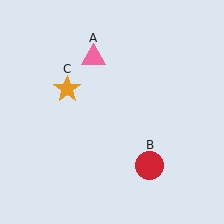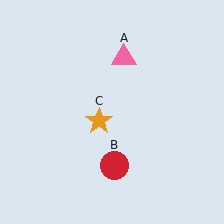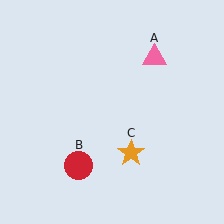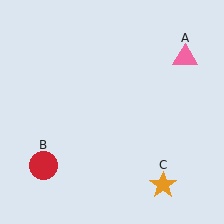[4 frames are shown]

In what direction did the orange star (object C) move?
The orange star (object C) moved down and to the right.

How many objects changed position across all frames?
3 objects changed position: pink triangle (object A), red circle (object B), orange star (object C).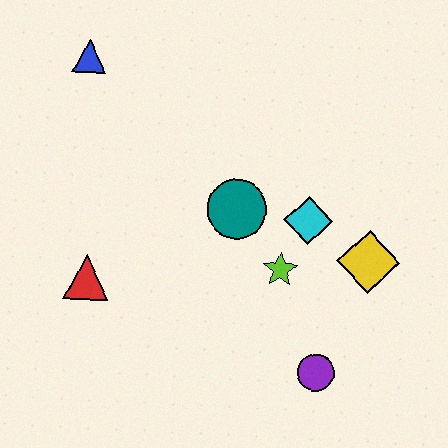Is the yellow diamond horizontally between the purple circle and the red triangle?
No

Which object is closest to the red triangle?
The teal circle is closest to the red triangle.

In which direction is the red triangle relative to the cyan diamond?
The red triangle is to the left of the cyan diamond.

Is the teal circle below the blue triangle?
Yes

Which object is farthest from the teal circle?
The blue triangle is farthest from the teal circle.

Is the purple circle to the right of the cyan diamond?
Yes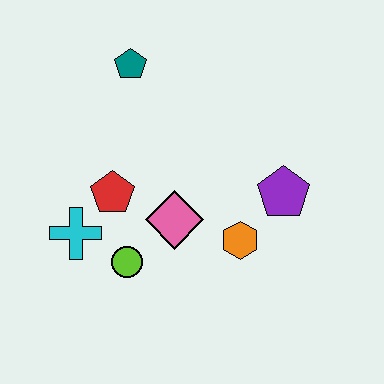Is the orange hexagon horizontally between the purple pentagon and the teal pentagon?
Yes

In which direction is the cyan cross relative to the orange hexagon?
The cyan cross is to the left of the orange hexagon.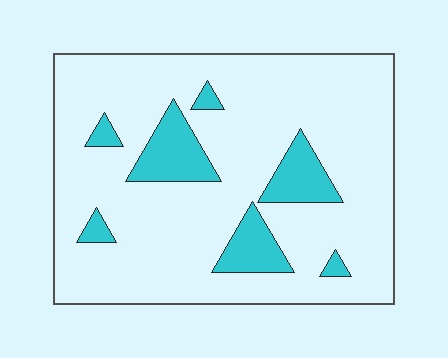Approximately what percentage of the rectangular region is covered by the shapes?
Approximately 15%.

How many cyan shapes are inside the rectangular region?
7.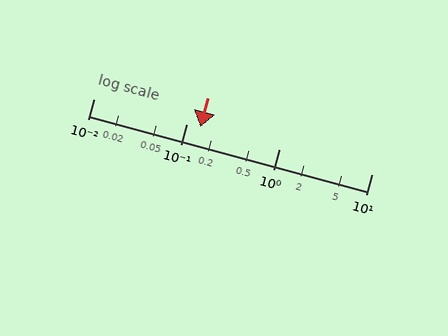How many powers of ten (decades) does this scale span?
The scale spans 3 decades, from 0.01 to 10.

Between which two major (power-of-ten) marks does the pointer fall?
The pointer is between 0.1 and 1.